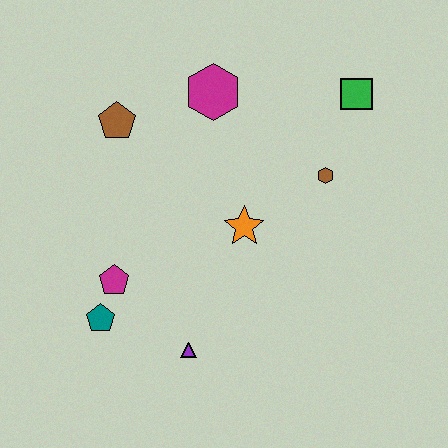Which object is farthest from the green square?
The teal pentagon is farthest from the green square.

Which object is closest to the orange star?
The brown hexagon is closest to the orange star.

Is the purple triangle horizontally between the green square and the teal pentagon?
Yes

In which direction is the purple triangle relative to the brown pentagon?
The purple triangle is below the brown pentagon.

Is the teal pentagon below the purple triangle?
No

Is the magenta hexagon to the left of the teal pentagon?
No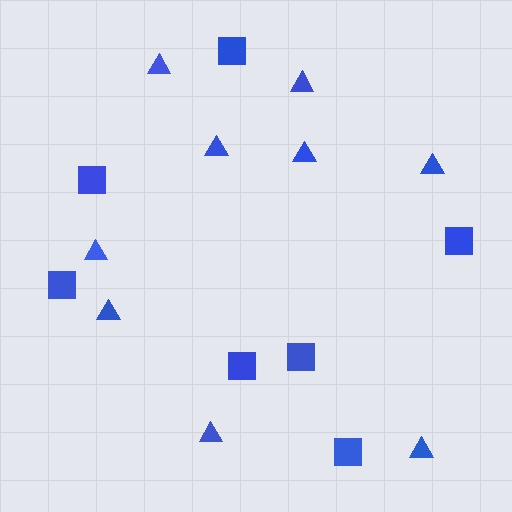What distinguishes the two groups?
There are 2 groups: one group of squares (7) and one group of triangles (9).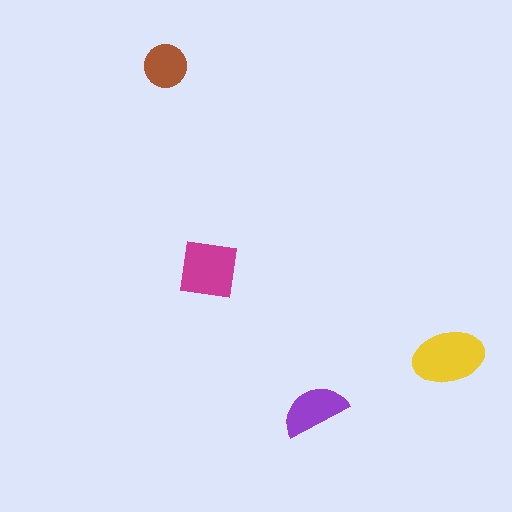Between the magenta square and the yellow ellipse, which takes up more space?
The yellow ellipse.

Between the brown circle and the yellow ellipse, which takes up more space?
The yellow ellipse.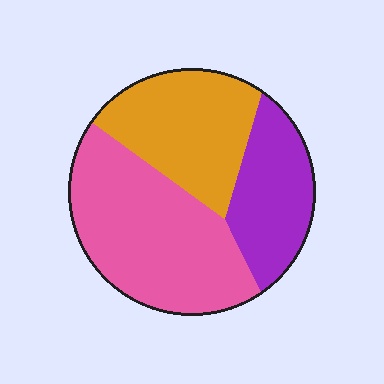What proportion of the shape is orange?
Orange covers roughly 30% of the shape.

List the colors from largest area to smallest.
From largest to smallest: pink, orange, purple.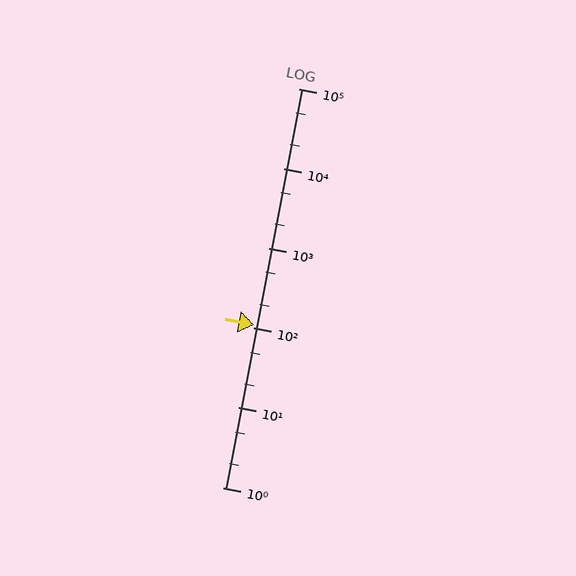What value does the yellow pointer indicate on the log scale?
The pointer indicates approximately 110.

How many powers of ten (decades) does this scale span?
The scale spans 5 decades, from 1 to 100000.